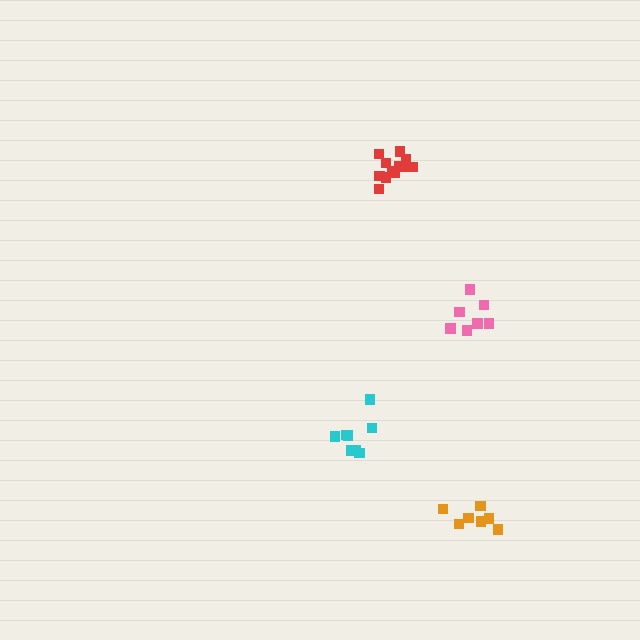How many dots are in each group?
Group 1: 8 dots, Group 2: 12 dots, Group 3: 7 dots, Group 4: 7 dots (34 total).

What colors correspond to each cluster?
The clusters are colored: cyan, red, orange, pink.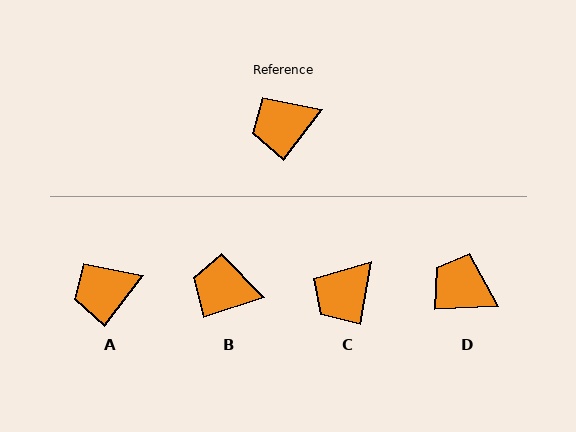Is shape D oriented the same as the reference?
No, it is off by about 51 degrees.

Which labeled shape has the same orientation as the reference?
A.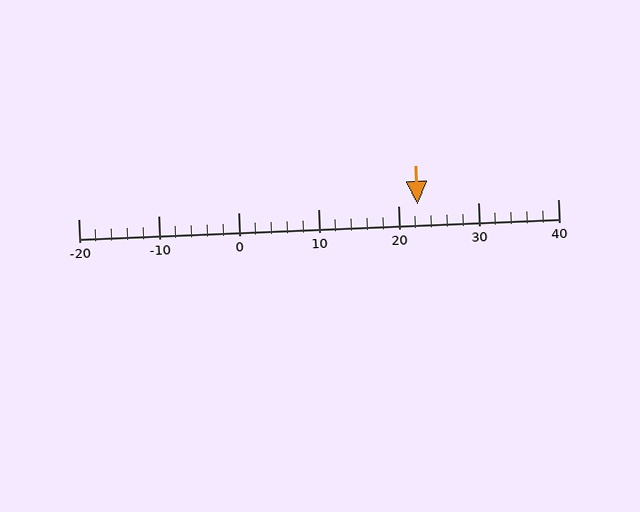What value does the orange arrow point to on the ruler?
The orange arrow points to approximately 22.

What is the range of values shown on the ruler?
The ruler shows values from -20 to 40.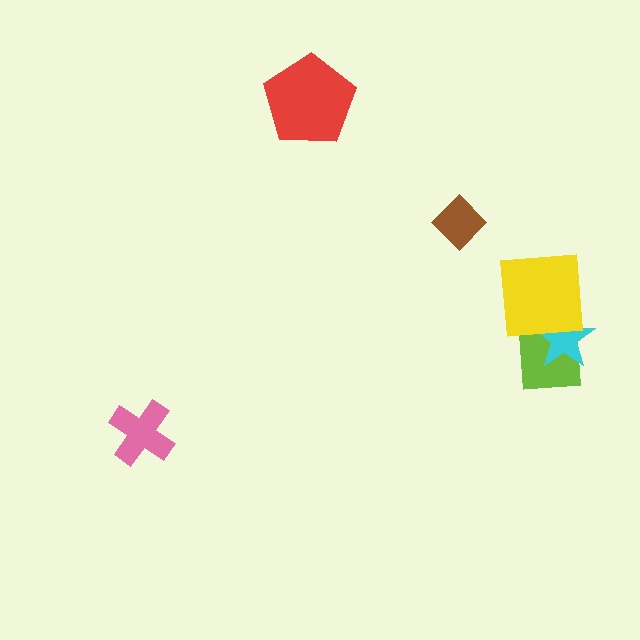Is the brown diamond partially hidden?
No, no other shape covers it.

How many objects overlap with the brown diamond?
0 objects overlap with the brown diamond.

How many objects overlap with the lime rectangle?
2 objects overlap with the lime rectangle.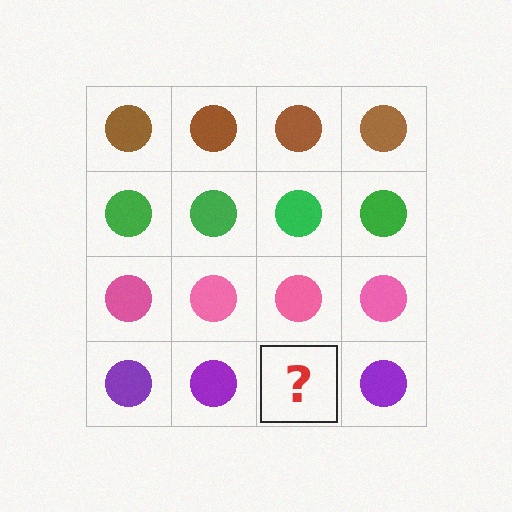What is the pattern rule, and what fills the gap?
The rule is that each row has a consistent color. The gap should be filled with a purple circle.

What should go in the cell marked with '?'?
The missing cell should contain a purple circle.